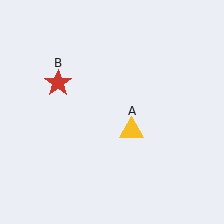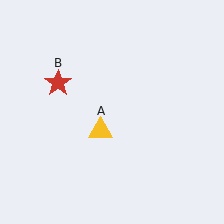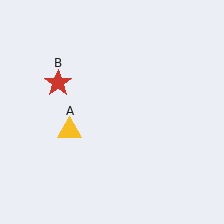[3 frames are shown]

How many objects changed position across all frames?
1 object changed position: yellow triangle (object A).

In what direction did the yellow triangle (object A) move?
The yellow triangle (object A) moved left.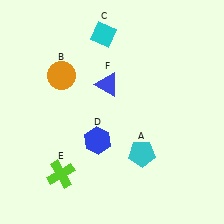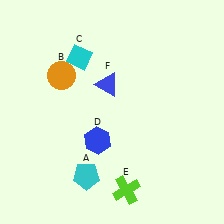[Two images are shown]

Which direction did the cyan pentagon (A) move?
The cyan pentagon (A) moved left.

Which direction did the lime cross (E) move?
The lime cross (E) moved right.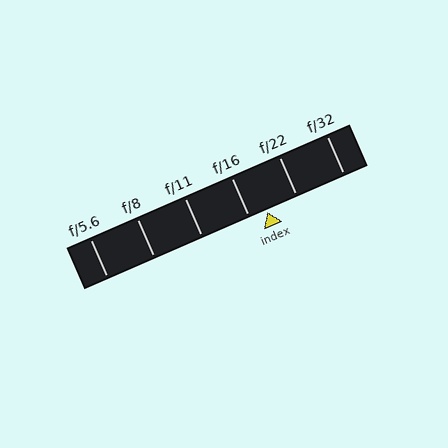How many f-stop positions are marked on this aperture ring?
There are 6 f-stop positions marked.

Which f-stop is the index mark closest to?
The index mark is closest to f/16.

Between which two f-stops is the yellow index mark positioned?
The index mark is between f/16 and f/22.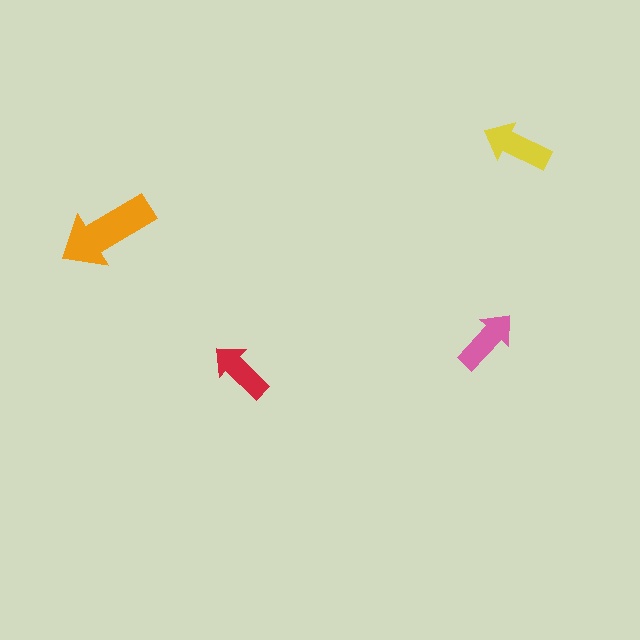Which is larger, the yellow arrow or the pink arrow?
The yellow one.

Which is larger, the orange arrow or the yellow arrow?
The orange one.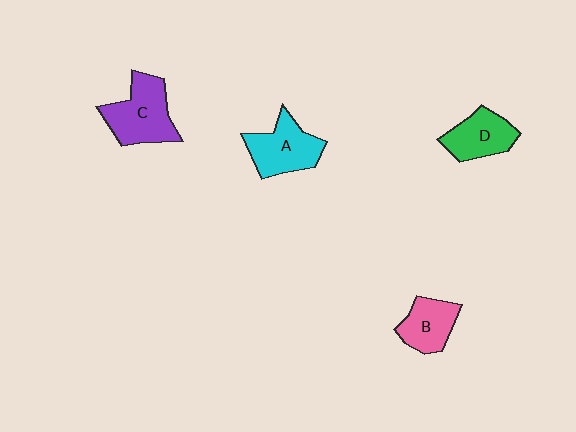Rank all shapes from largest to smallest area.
From largest to smallest: C (purple), A (cyan), D (green), B (pink).